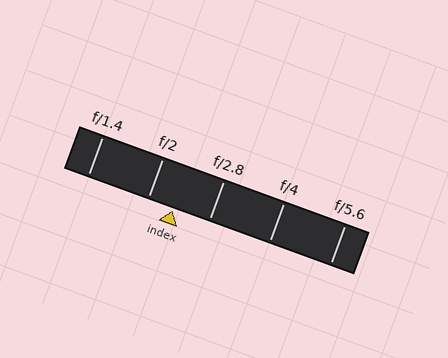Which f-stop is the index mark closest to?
The index mark is closest to f/2.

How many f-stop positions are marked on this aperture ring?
There are 5 f-stop positions marked.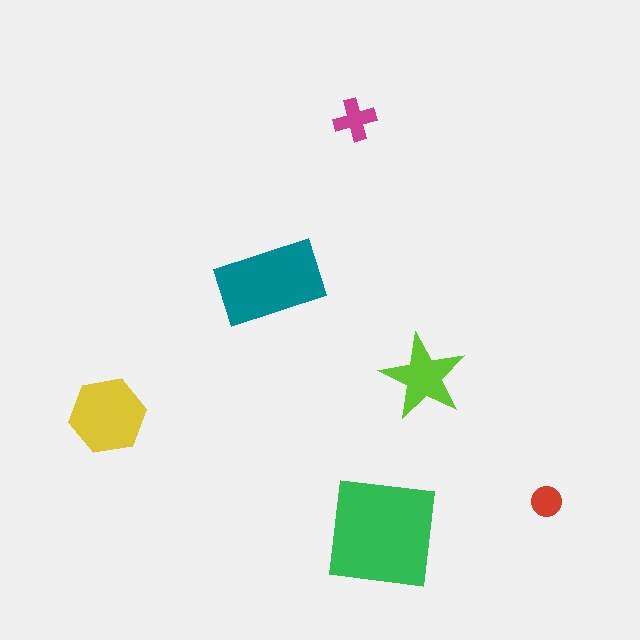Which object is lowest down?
The green square is bottommost.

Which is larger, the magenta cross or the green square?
The green square.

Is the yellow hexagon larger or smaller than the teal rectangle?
Smaller.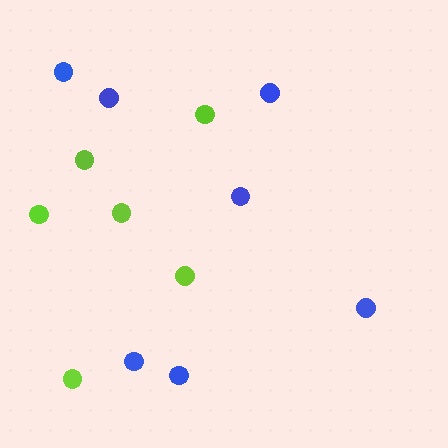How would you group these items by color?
There are 2 groups: one group of blue circles (7) and one group of lime circles (6).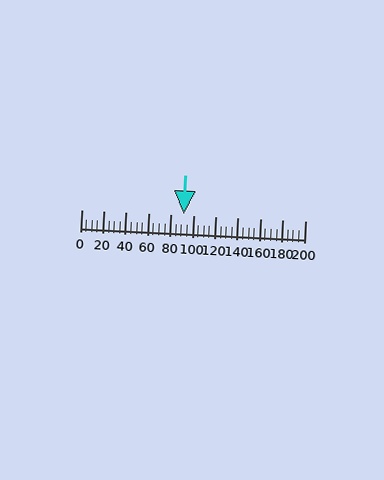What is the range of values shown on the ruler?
The ruler shows values from 0 to 200.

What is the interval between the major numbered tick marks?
The major tick marks are spaced 20 units apart.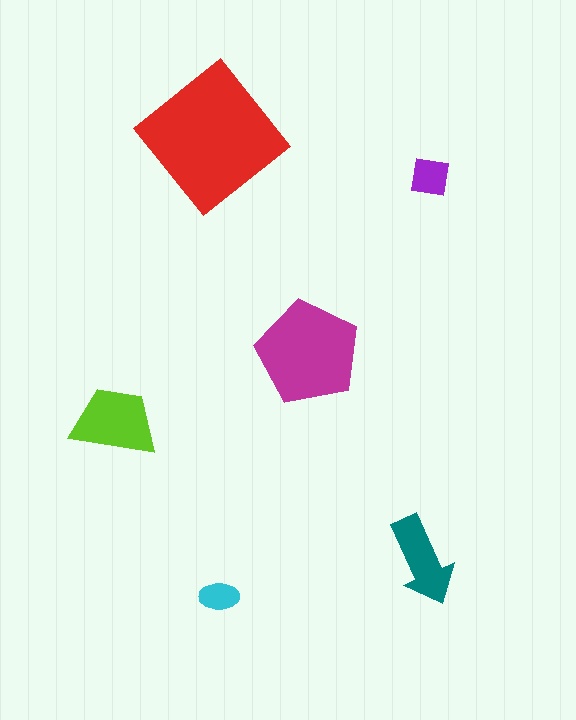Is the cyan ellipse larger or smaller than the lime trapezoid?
Smaller.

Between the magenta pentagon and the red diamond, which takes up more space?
The red diamond.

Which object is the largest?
The red diamond.